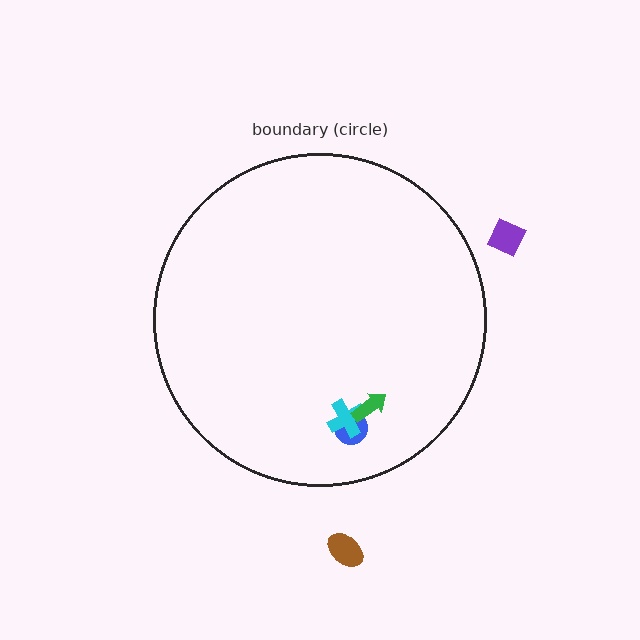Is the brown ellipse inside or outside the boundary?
Outside.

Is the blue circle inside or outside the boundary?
Inside.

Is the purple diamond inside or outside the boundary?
Outside.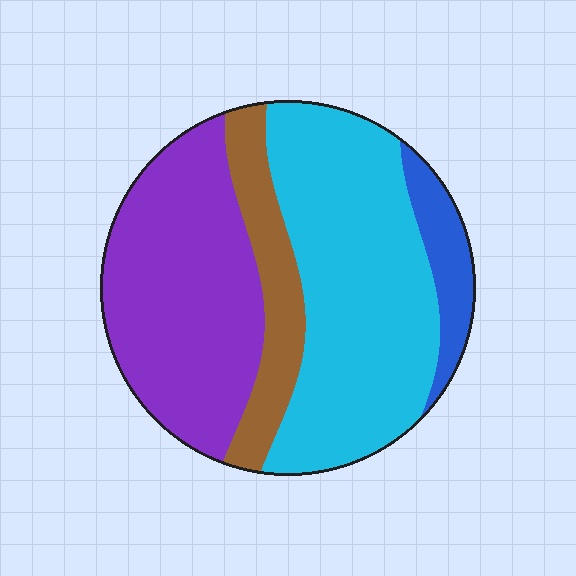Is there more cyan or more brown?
Cyan.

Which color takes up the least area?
Blue, at roughly 10%.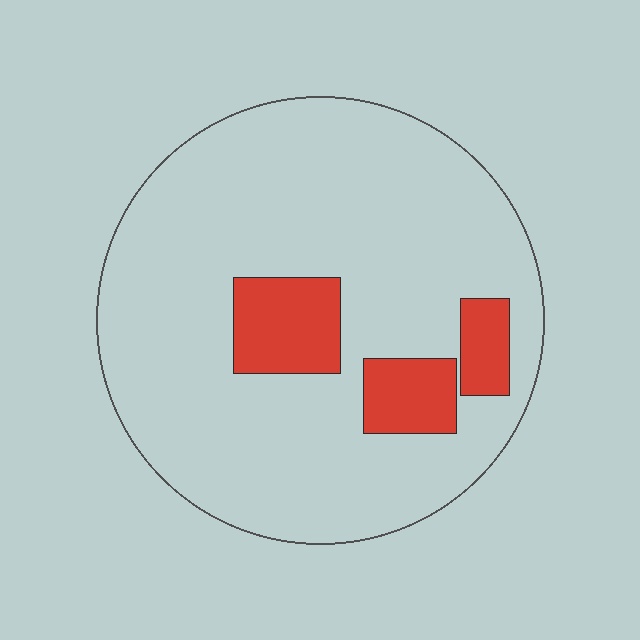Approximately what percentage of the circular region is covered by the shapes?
Approximately 15%.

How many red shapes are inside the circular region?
3.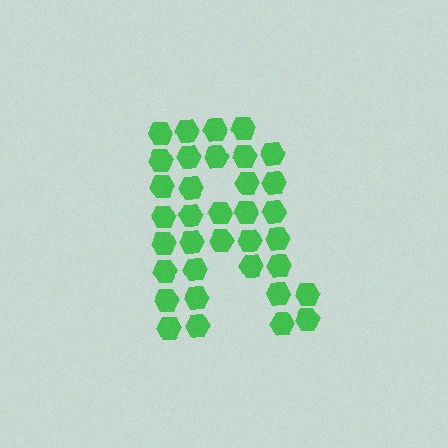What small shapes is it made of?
It is made of small hexagons.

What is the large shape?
The large shape is the letter R.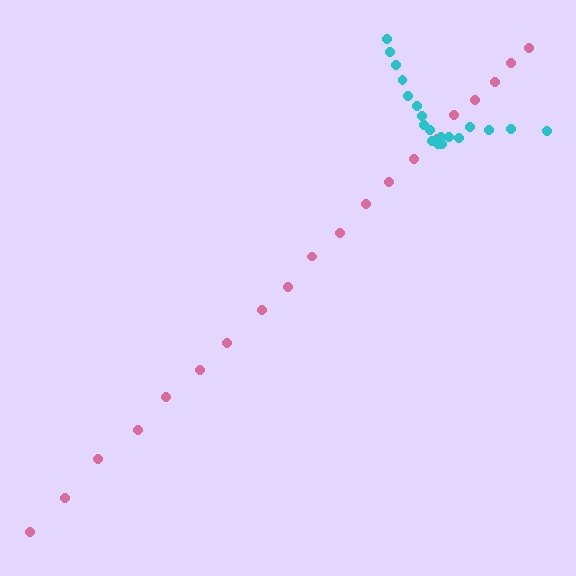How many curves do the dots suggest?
There are 2 distinct paths.